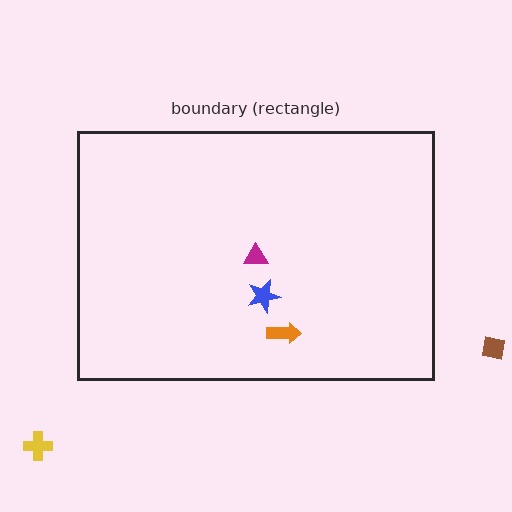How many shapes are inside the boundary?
3 inside, 2 outside.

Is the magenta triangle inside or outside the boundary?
Inside.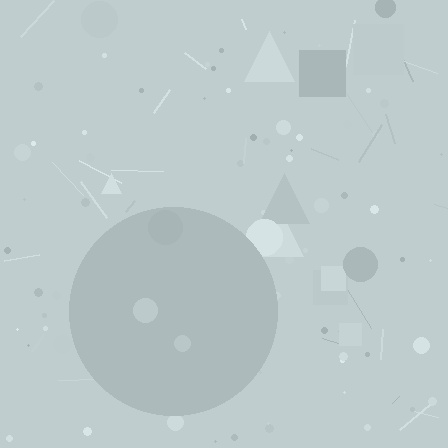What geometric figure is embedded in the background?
A circle is embedded in the background.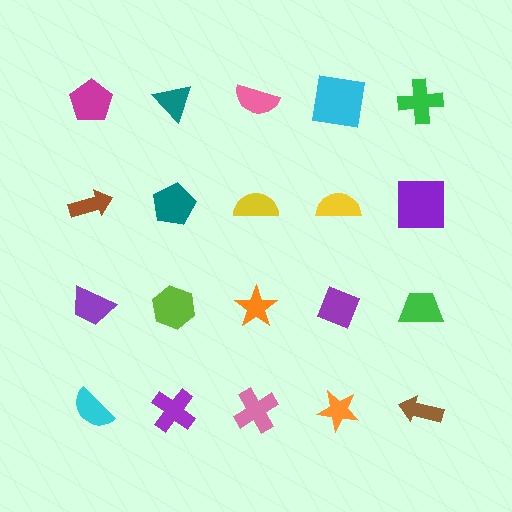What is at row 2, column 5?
A purple square.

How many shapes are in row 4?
5 shapes.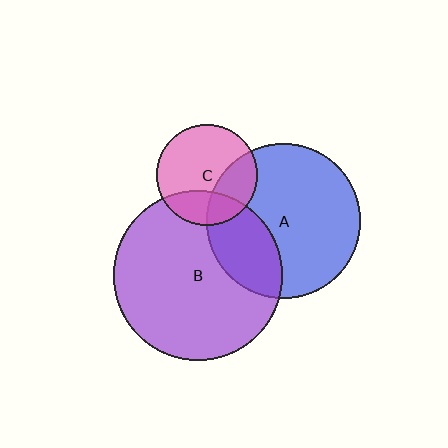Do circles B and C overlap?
Yes.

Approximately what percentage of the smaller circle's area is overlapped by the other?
Approximately 25%.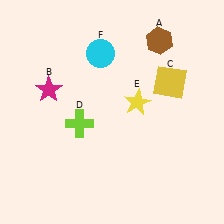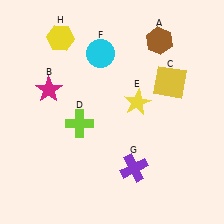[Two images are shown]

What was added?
A purple cross (G), a yellow hexagon (H) were added in Image 2.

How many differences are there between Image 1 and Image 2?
There are 2 differences between the two images.